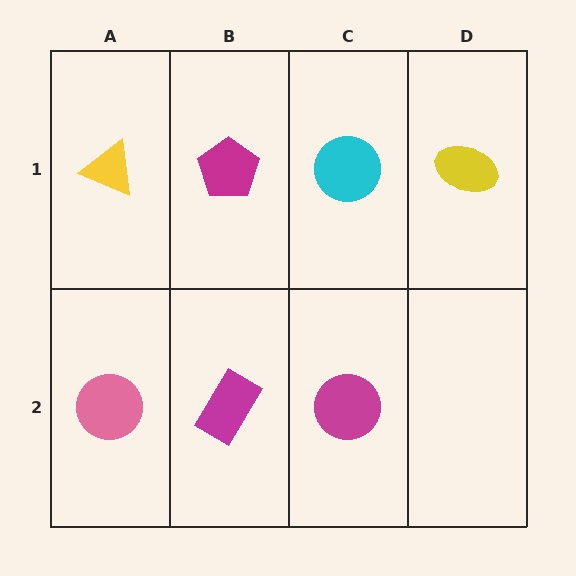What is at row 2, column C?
A magenta circle.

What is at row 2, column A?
A pink circle.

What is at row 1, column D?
A yellow ellipse.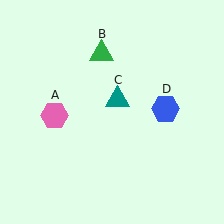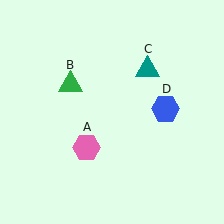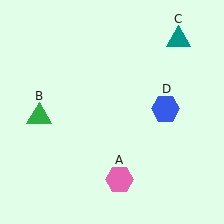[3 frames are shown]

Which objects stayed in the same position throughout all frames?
Blue hexagon (object D) remained stationary.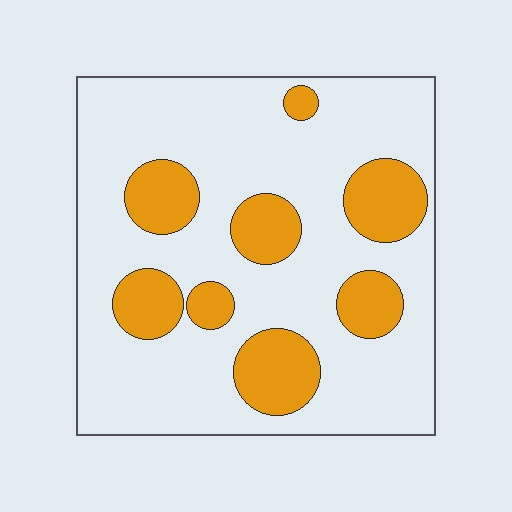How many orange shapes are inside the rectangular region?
8.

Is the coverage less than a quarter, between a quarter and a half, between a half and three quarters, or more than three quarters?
Less than a quarter.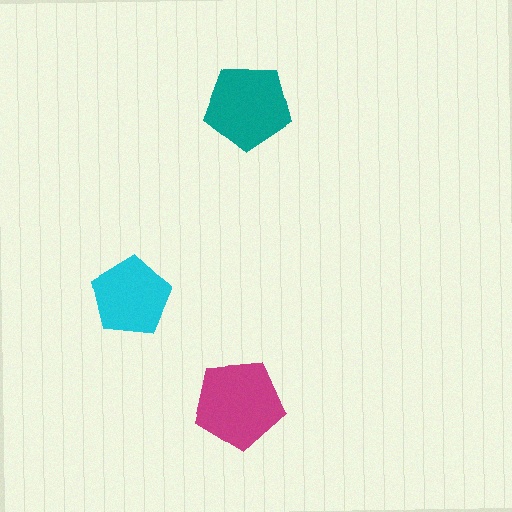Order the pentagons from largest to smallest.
the magenta one, the teal one, the cyan one.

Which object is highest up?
The teal pentagon is topmost.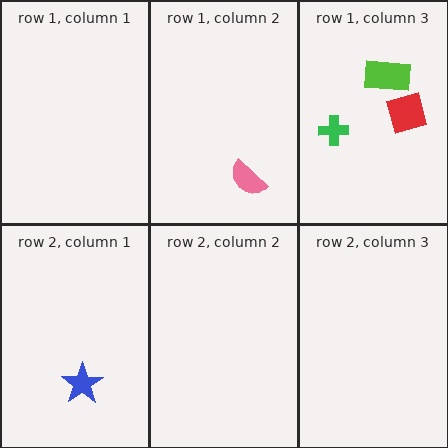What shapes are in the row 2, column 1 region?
The blue star.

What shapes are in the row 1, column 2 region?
The pink semicircle.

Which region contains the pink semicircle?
The row 1, column 2 region.